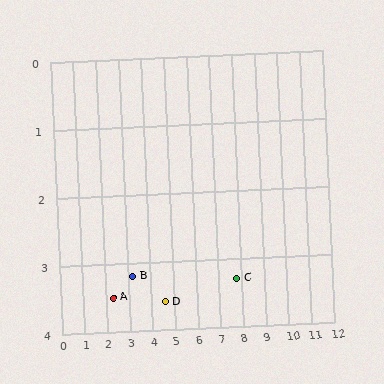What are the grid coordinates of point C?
Point C is at approximately (7.8, 3.3).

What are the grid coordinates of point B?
Point B is at approximately (3.2, 3.2).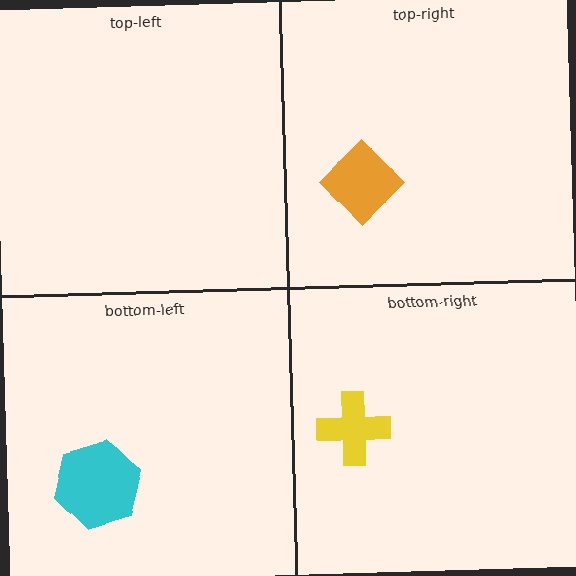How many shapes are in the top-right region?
1.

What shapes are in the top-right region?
The orange diamond.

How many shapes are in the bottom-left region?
1.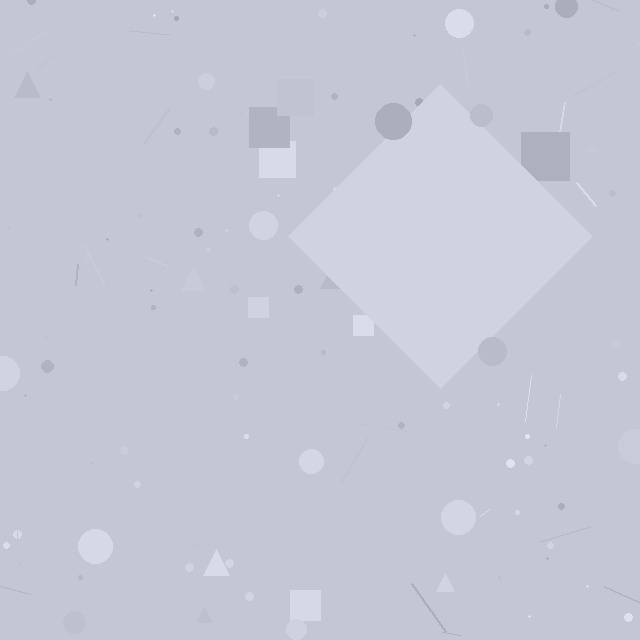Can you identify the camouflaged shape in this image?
The camouflaged shape is a diamond.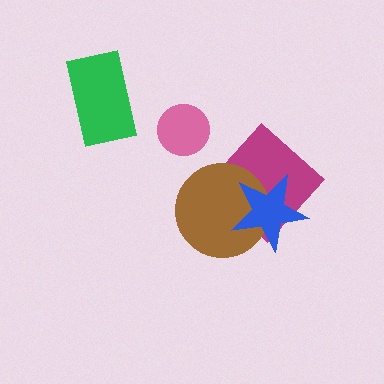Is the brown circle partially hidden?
Yes, it is partially covered by another shape.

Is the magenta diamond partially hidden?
Yes, it is partially covered by another shape.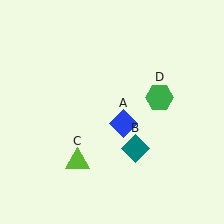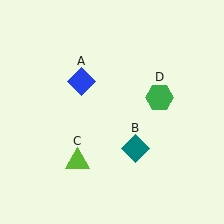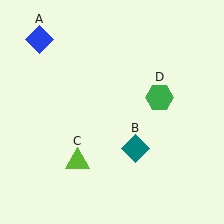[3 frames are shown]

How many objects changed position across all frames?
1 object changed position: blue diamond (object A).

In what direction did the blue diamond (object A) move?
The blue diamond (object A) moved up and to the left.